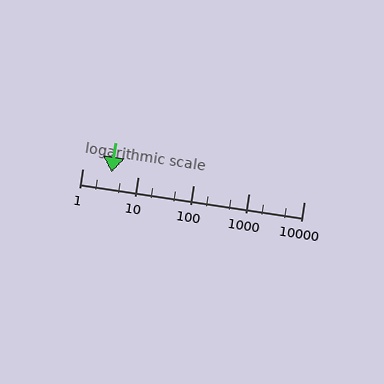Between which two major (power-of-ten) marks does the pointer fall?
The pointer is between 1 and 10.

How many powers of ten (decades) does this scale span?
The scale spans 4 decades, from 1 to 10000.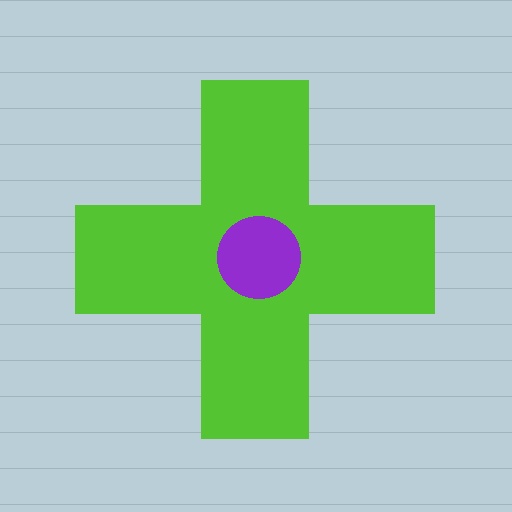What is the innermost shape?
The purple circle.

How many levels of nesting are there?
2.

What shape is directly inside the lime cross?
The purple circle.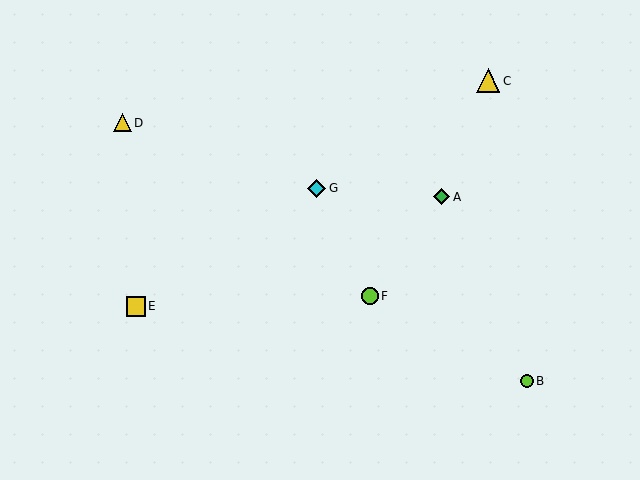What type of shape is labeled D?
Shape D is a yellow triangle.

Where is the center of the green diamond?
The center of the green diamond is at (442, 197).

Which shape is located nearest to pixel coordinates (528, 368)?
The lime circle (labeled B) at (527, 381) is nearest to that location.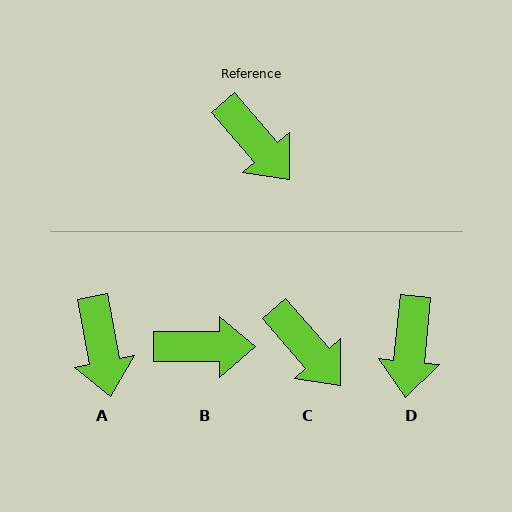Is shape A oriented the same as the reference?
No, it is off by about 30 degrees.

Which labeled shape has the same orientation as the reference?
C.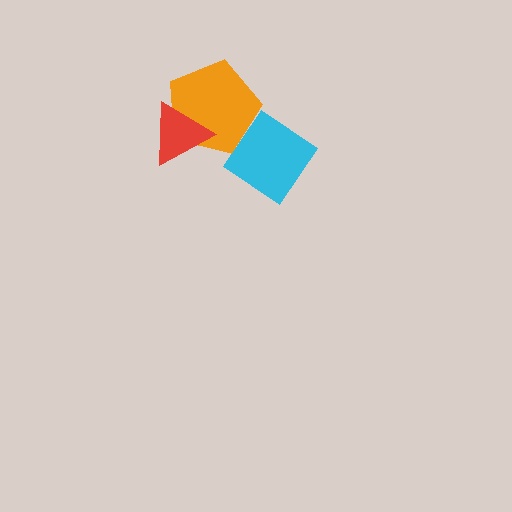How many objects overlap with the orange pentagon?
2 objects overlap with the orange pentagon.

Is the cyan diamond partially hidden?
No, no other shape covers it.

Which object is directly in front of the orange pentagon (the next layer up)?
The red triangle is directly in front of the orange pentagon.